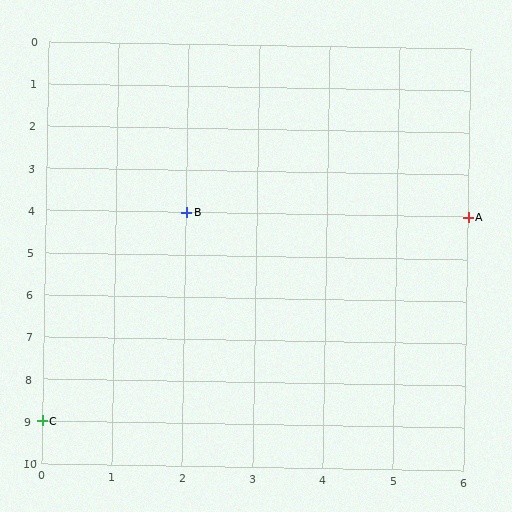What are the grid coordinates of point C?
Point C is at grid coordinates (0, 9).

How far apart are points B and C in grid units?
Points B and C are 2 columns and 5 rows apart (about 5.4 grid units diagonally).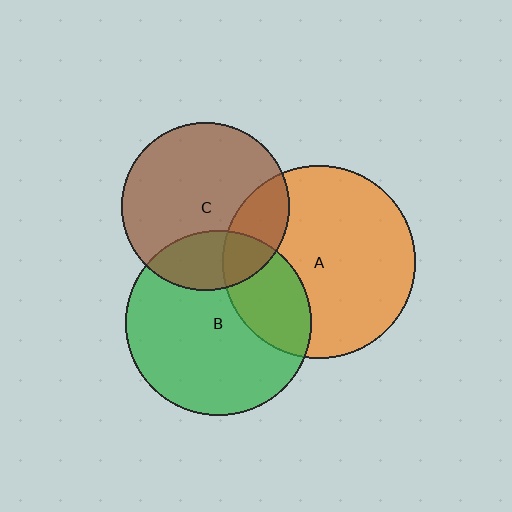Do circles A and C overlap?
Yes.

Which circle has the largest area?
Circle A (orange).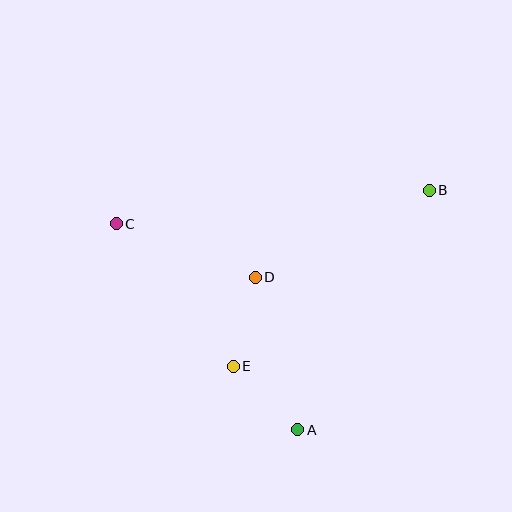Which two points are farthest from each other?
Points B and C are farthest from each other.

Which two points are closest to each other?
Points A and E are closest to each other.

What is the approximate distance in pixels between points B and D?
The distance between B and D is approximately 194 pixels.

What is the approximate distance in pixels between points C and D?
The distance between C and D is approximately 149 pixels.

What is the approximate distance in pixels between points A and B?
The distance between A and B is approximately 273 pixels.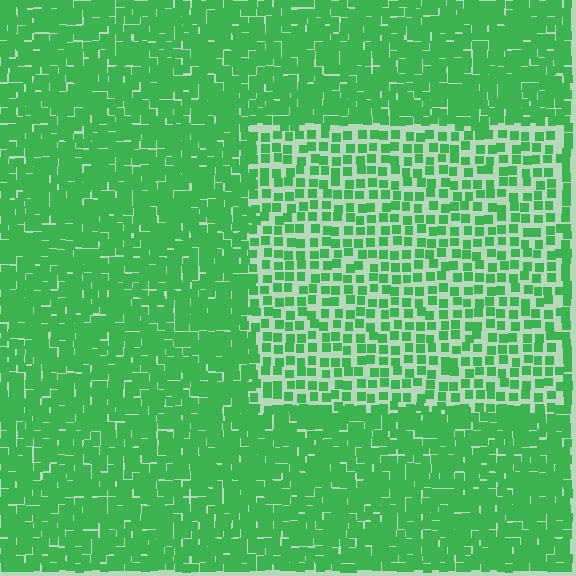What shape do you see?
I see a rectangle.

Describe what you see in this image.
The image contains small green elements arranged at two different densities. A rectangle-shaped region is visible where the elements are less densely packed than the surrounding area.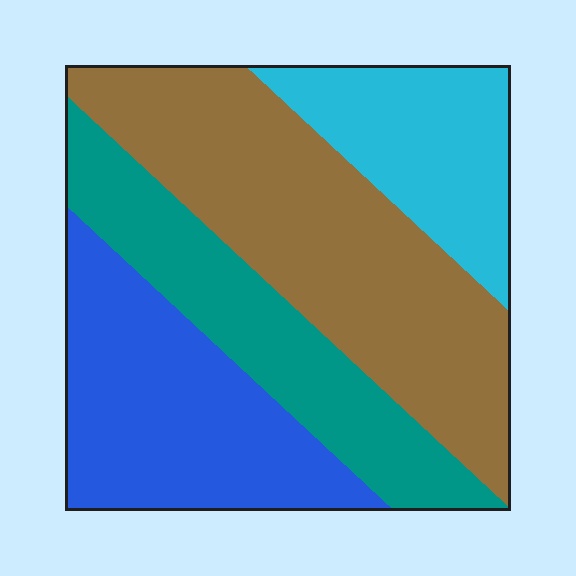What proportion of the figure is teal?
Teal covers 22% of the figure.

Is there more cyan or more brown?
Brown.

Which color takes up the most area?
Brown, at roughly 35%.